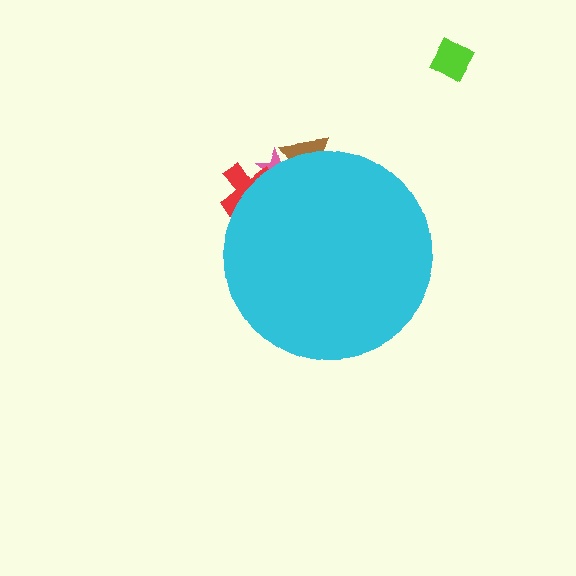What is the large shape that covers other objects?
A cyan circle.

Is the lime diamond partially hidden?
No, the lime diamond is fully visible.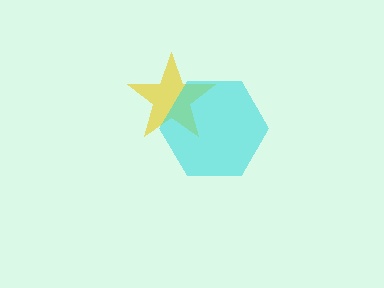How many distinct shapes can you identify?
There are 2 distinct shapes: a yellow star, a cyan hexagon.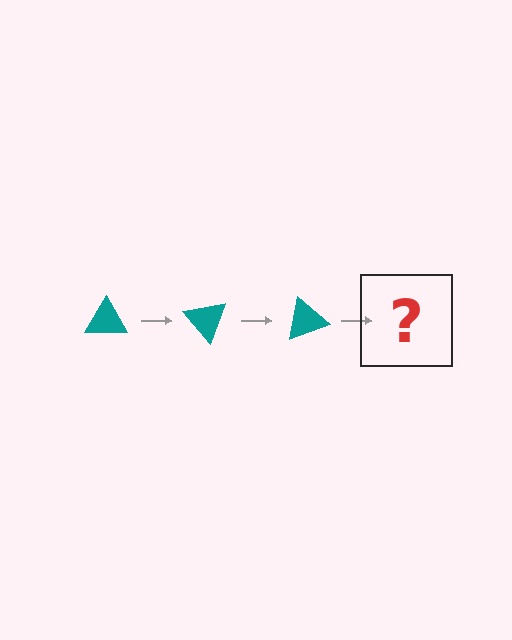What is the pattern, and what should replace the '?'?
The pattern is that the triangle rotates 50 degrees each step. The '?' should be a teal triangle rotated 150 degrees.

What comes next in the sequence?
The next element should be a teal triangle rotated 150 degrees.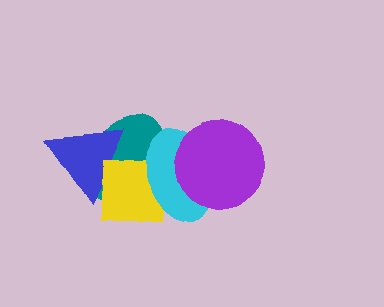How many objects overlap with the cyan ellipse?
3 objects overlap with the cyan ellipse.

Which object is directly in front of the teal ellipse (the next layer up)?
The blue triangle is directly in front of the teal ellipse.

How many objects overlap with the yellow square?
3 objects overlap with the yellow square.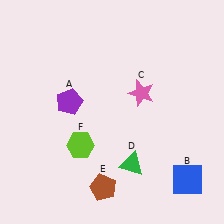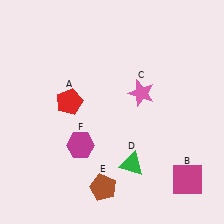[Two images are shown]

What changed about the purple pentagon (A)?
In Image 1, A is purple. In Image 2, it changed to red.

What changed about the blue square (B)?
In Image 1, B is blue. In Image 2, it changed to magenta.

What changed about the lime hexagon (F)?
In Image 1, F is lime. In Image 2, it changed to magenta.